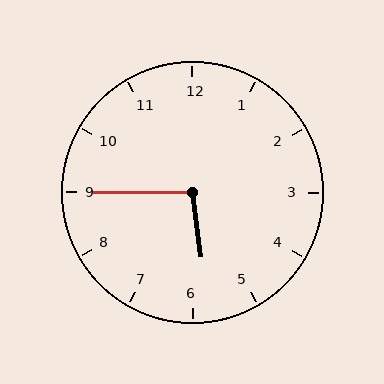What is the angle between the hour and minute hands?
Approximately 98 degrees.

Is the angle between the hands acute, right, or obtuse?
It is obtuse.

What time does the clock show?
5:45.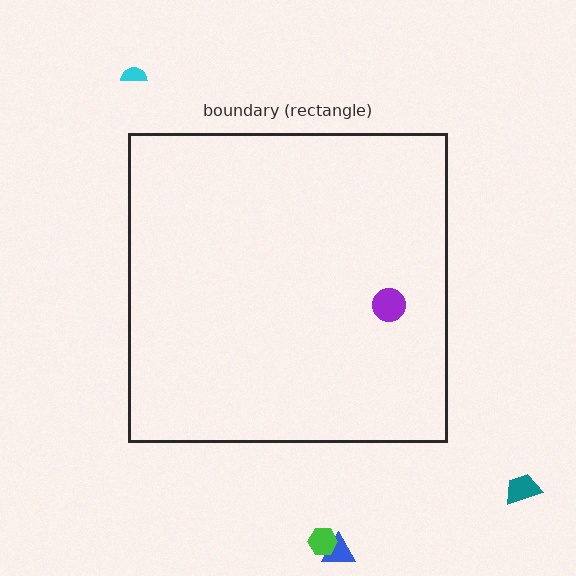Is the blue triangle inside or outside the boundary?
Outside.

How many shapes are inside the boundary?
1 inside, 4 outside.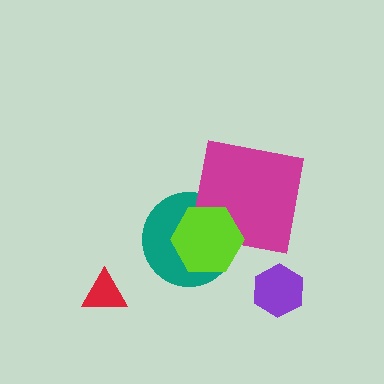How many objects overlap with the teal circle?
2 objects overlap with the teal circle.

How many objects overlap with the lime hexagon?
2 objects overlap with the lime hexagon.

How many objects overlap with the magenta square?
2 objects overlap with the magenta square.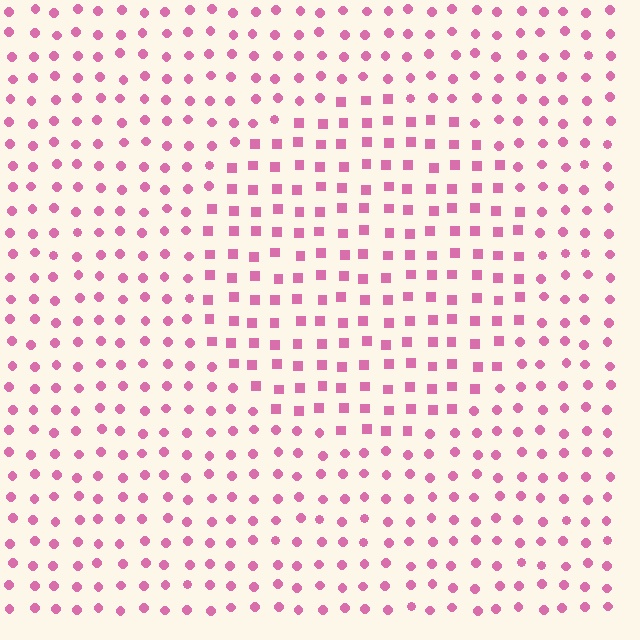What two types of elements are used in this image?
The image uses squares inside the circle region and circles outside it.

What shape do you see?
I see a circle.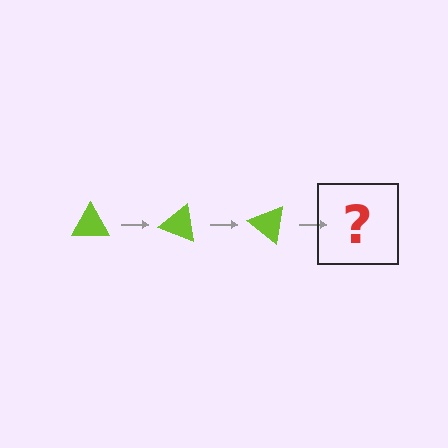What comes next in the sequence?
The next element should be a lime triangle rotated 60 degrees.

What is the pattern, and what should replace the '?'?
The pattern is that the triangle rotates 20 degrees each step. The '?' should be a lime triangle rotated 60 degrees.